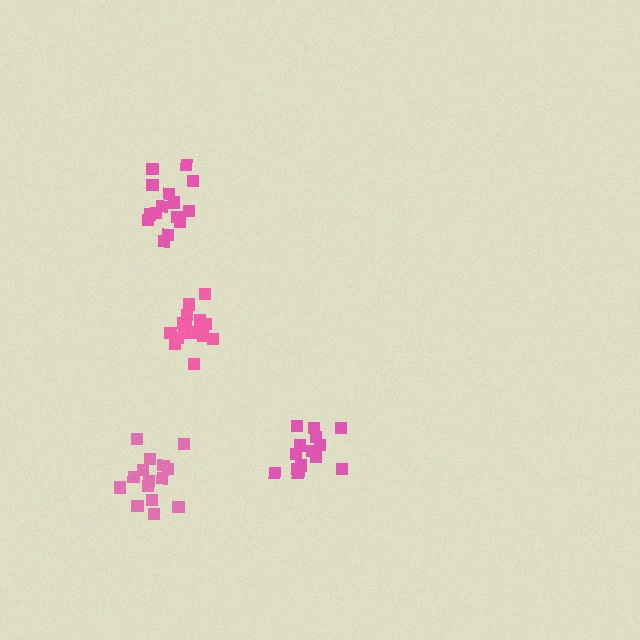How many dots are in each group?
Group 1: 17 dots, Group 2: 14 dots, Group 3: 15 dots, Group 4: 15 dots (61 total).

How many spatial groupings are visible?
There are 4 spatial groupings.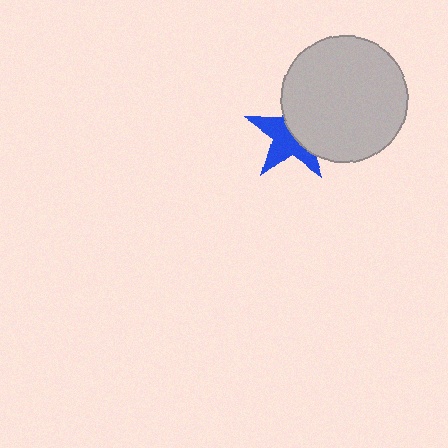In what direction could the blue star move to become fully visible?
The blue star could move toward the lower-left. That would shift it out from behind the light gray circle entirely.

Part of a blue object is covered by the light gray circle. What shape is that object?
It is a star.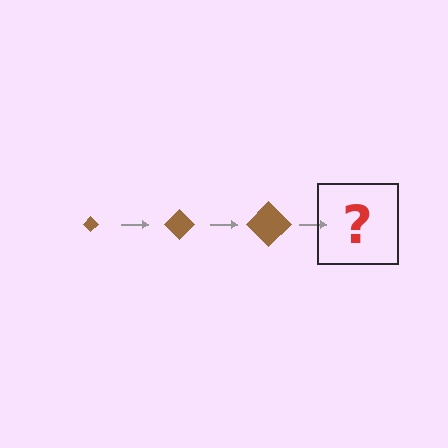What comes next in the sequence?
The next element should be a brown diamond, larger than the previous one.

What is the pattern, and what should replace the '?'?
The pattern is that the diamond gets progressively larger each step. The '?' should be a brown diamond, larger than the previous one.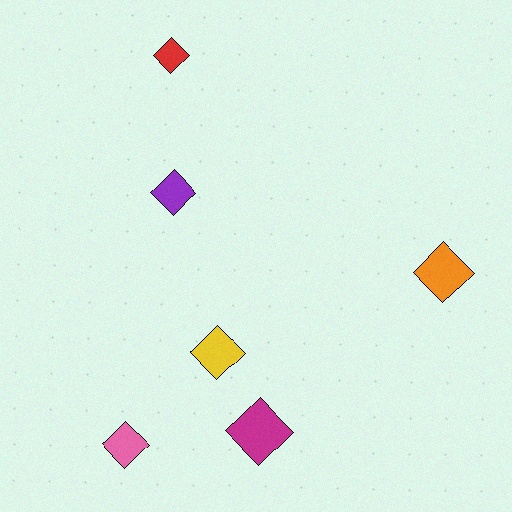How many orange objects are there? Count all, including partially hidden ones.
There is 1 orange object.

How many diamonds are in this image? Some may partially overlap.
There are 6 diamonds.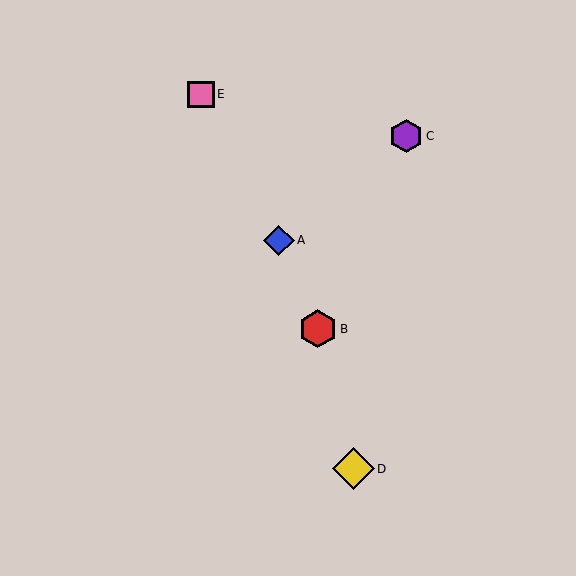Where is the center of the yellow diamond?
The center of the yellow diamond is at (353, 469).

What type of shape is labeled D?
Shape D is a yellow diamond.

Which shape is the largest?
The yellow diamond (labeled D) is the largest.